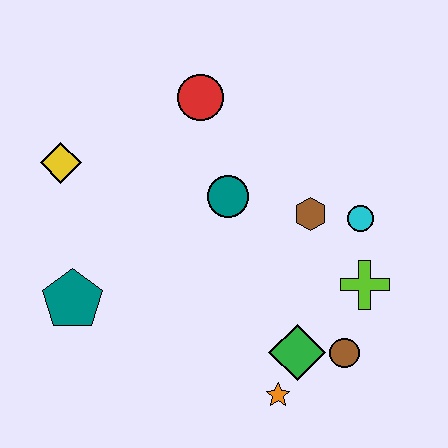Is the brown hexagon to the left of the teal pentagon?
No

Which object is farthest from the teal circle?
The orange star is farthest from the teal circle.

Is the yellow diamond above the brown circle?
Yes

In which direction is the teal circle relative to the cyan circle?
The teal circle is to the left of the cyan circle.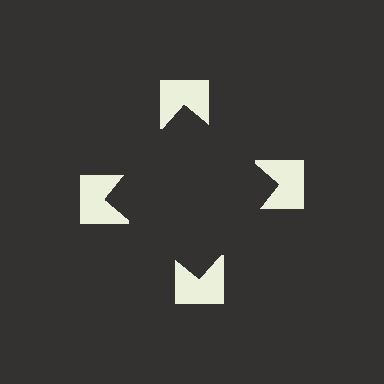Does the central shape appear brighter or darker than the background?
It typically appears slightly darker than the background, even though no actual brightness change is drawn.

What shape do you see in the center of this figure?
An illusory square — its edges are inferred from the aligned wedge cuts in the notched squares, not physically drawn.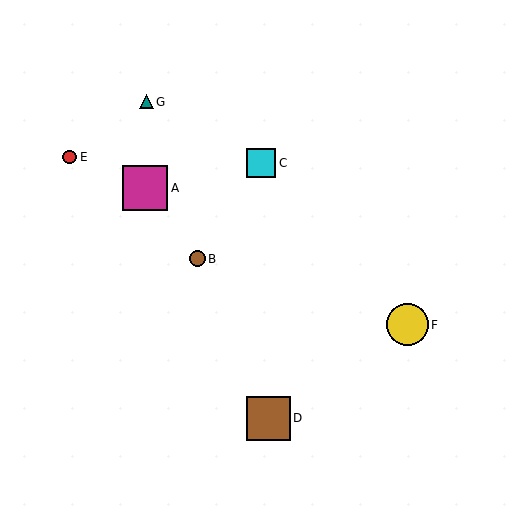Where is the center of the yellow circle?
The center of the yellow circle is at (407, 325).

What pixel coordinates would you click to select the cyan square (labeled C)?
Click at (261, 163) to select the cyan square C.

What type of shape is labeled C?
Shape C is a cyan square.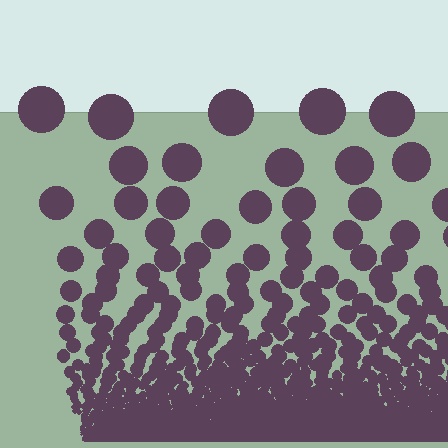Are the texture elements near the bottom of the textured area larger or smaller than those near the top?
Smaller. The gradient is inverted — elements near the bottom are smaller and denser.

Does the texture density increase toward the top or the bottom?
Density increases toward the bottom.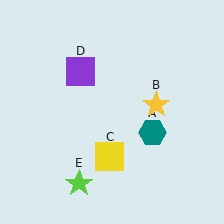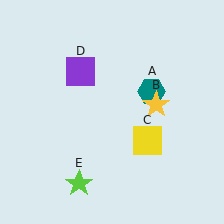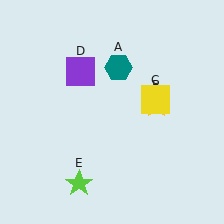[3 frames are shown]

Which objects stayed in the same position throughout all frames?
Yellow star (object B) and purple square (object D) and lime star (object E) remained stationary.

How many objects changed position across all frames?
2 objects changed position: teal hexagon (object A), yellow square (object C).